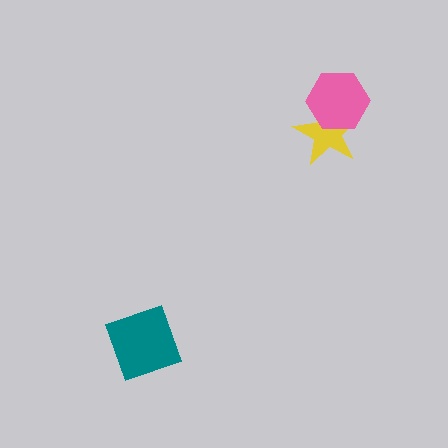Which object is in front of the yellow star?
The pink hexagon is in front of the yellow star.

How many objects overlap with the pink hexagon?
1 object overlaps with the pink hexagon.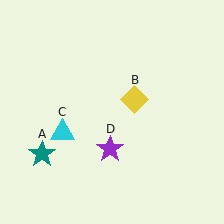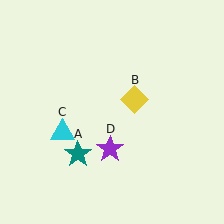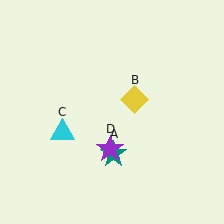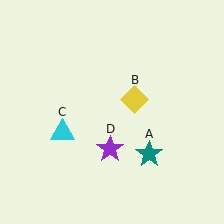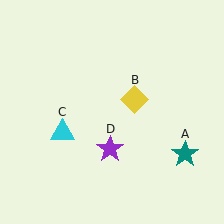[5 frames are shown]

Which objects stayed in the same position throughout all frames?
Yellow diamond (object B) and cyan triangle (object C) and purple star (object D) remained stationary.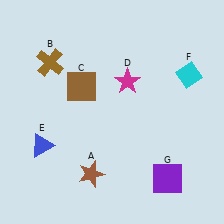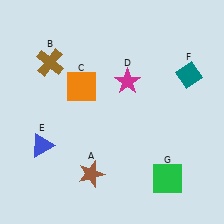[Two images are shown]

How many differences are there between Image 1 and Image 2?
There are 3 differences between the two images.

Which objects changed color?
C changed from brown to orange. F changed from cyan to teal. G changed from purple to green.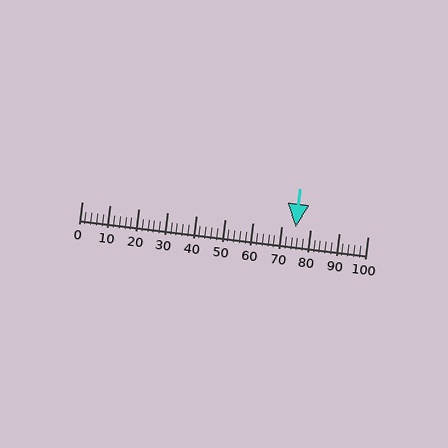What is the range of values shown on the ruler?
The ruler shows values from 0 to 100.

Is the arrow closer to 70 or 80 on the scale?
The arrow is closer to 70.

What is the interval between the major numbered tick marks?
The major tick marks are spaced 10 units apart.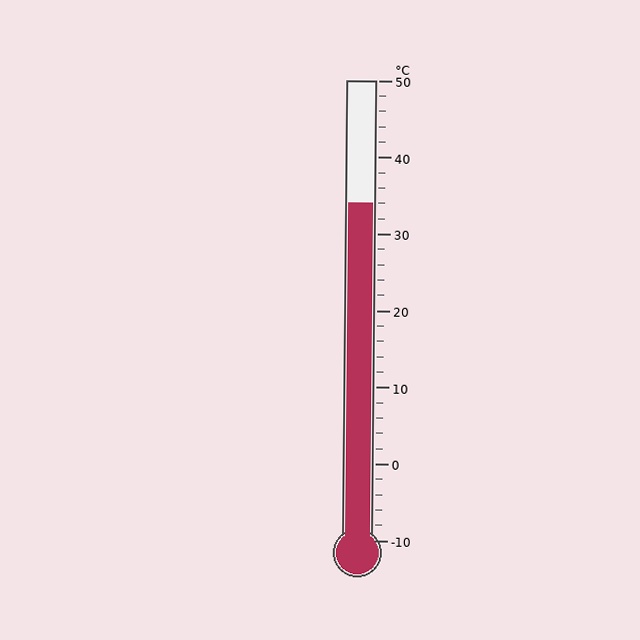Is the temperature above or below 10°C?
The temperature is above 10°C.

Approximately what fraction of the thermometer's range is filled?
The thermometer is filled to approximately 75% of its range.